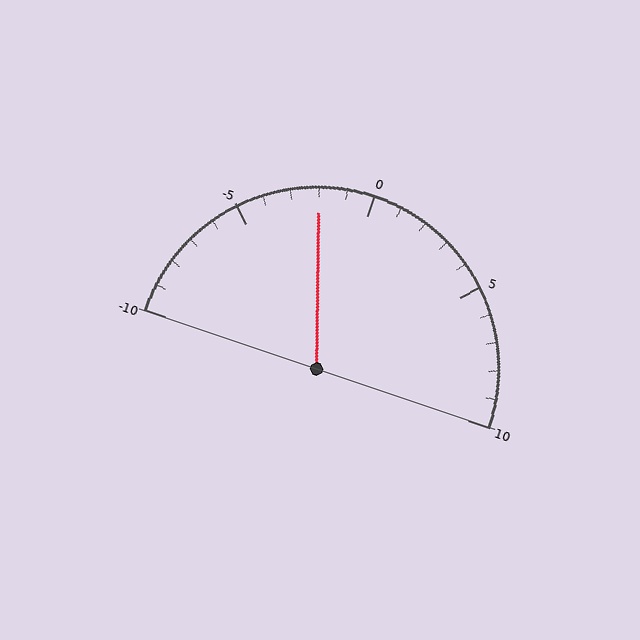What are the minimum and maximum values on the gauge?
The gauge ranges from -10 to 10.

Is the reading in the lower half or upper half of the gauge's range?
The reading is in the lower half of the range (-10 to 10).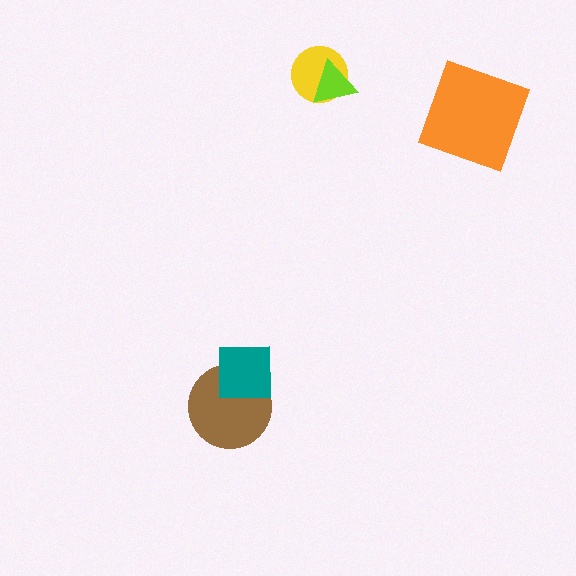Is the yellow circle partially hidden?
Yes, it is partially covered by another shape.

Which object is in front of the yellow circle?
The lime triangle is in front of the yellow circle.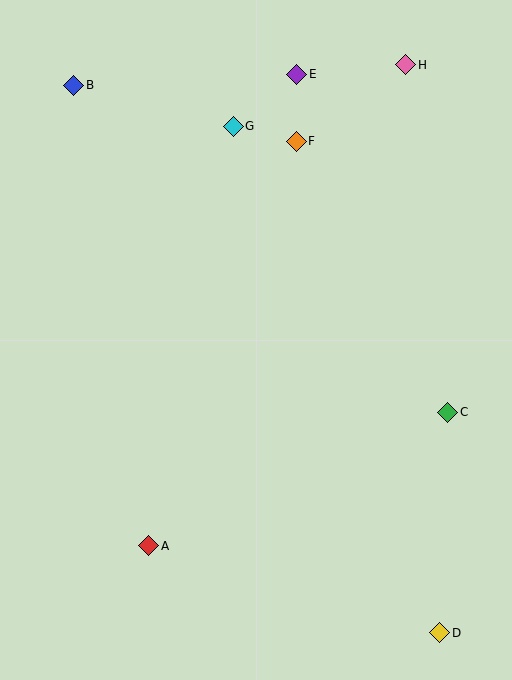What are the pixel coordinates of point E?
Point E is at (297, 74).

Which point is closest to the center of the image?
Point F at (296, 141) is closest to the center.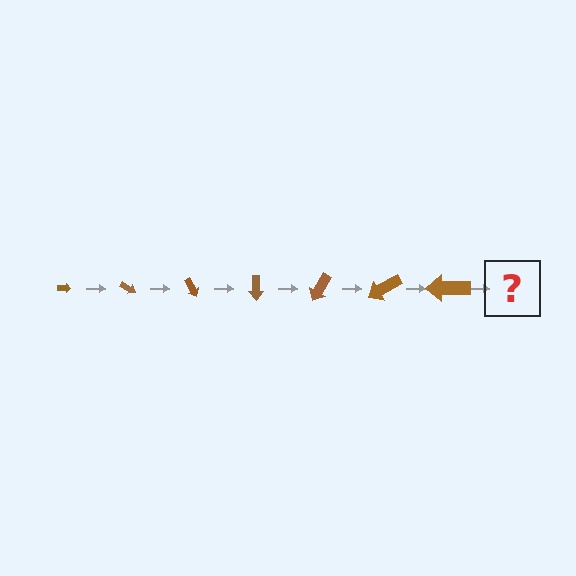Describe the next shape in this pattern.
It should be an arrow, larger than the previous one and rotated 210 degrees from the start.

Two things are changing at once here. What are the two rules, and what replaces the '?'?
The two rules are that the arrow grows larger each step and it rotates 30 degrees each step. The '?' should be an arrow, larger than the previous one and rotated 210 degrees from the start.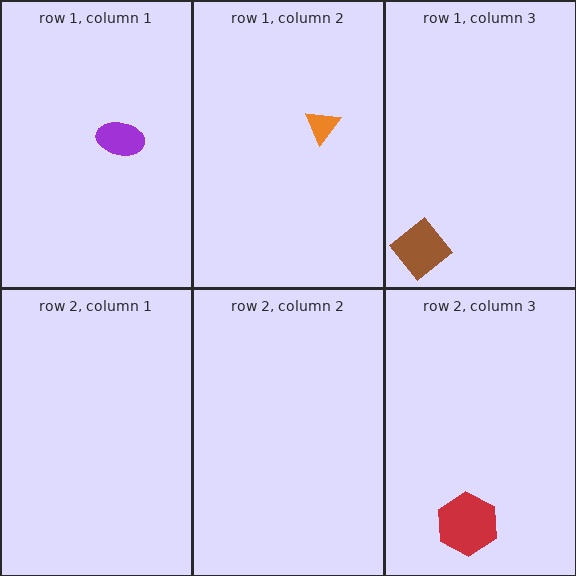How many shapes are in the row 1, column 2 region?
1.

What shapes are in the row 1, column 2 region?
The orange triangle.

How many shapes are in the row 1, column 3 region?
1.